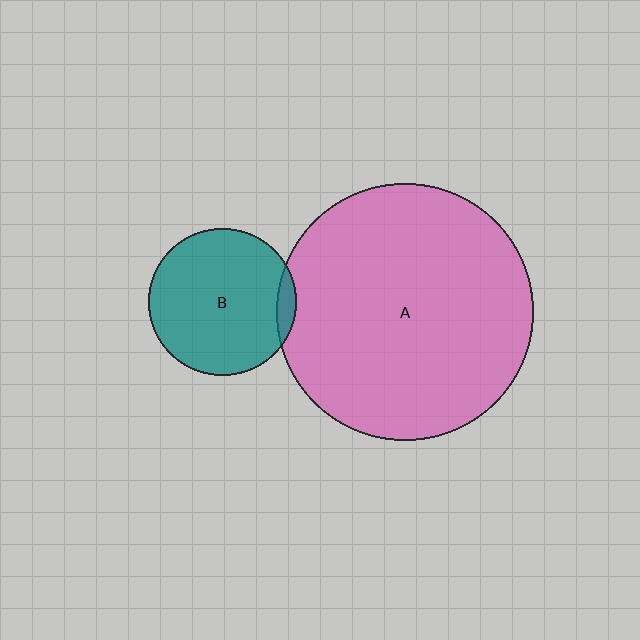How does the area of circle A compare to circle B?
Approximately 3.0 times.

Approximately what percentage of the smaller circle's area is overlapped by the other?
Approximately 5%.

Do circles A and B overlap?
Yes.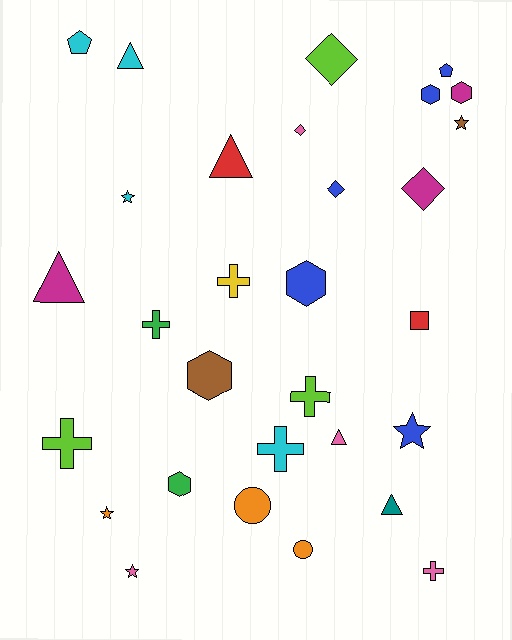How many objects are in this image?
There are 30 objects.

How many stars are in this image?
There are 5 stars.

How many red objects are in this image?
There are 2 red objects.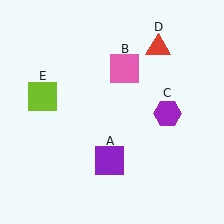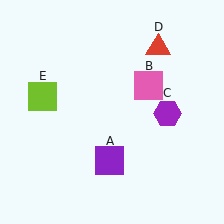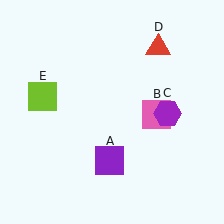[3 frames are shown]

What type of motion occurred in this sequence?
The pink square (object B) rotated clockwise around the center of the scene.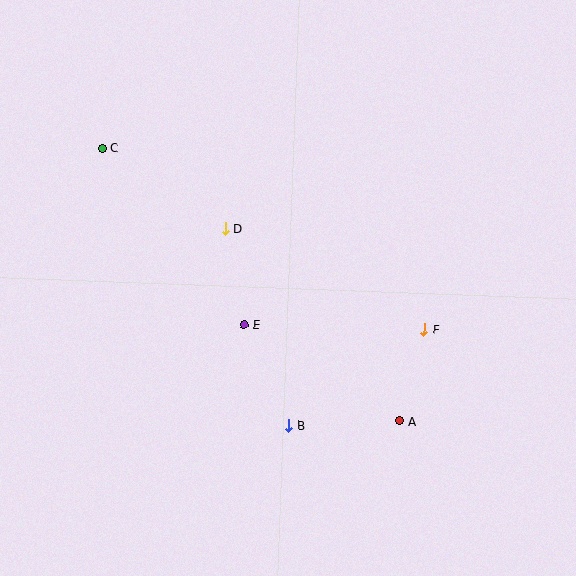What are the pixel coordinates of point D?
Point D is at (225, 228).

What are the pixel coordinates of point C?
Point C is at (102, 148).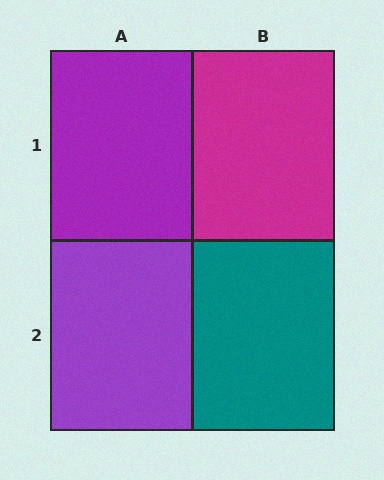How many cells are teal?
1 cell is teal.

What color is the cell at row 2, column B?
Teal.